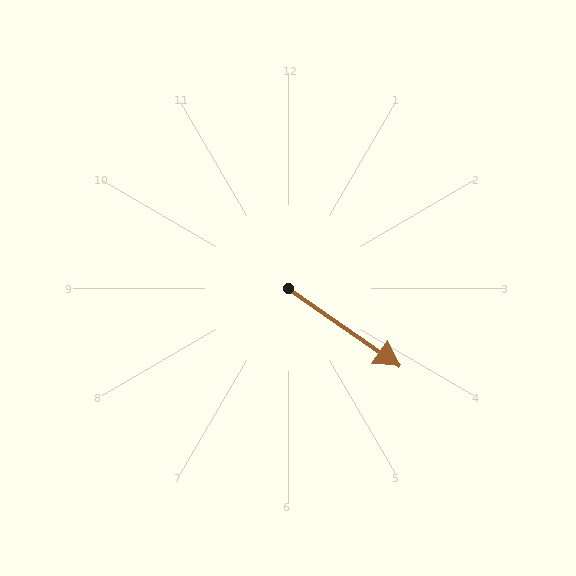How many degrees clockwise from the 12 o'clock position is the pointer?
Approximately 125 degrees.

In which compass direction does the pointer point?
Southeast.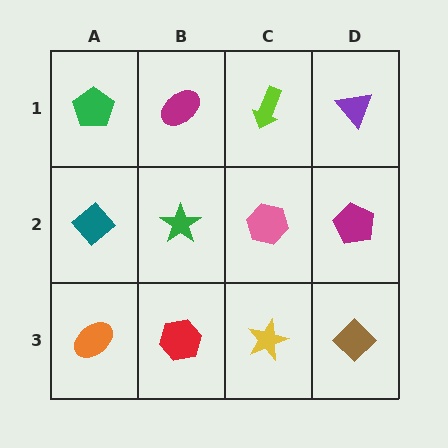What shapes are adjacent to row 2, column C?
A lime arrow (row 1, column C), a yellow star (row 3, column C), a green star (row 2, column B), a magenta pentagon (row 2, column D).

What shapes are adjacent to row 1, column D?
A magenta pentagon (row 2, column D), a lime arrow (row 1, column C).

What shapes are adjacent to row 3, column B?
A green star (row 2, column B), an orange ellipse (row 3, column A), a yellow star (row 3, column C).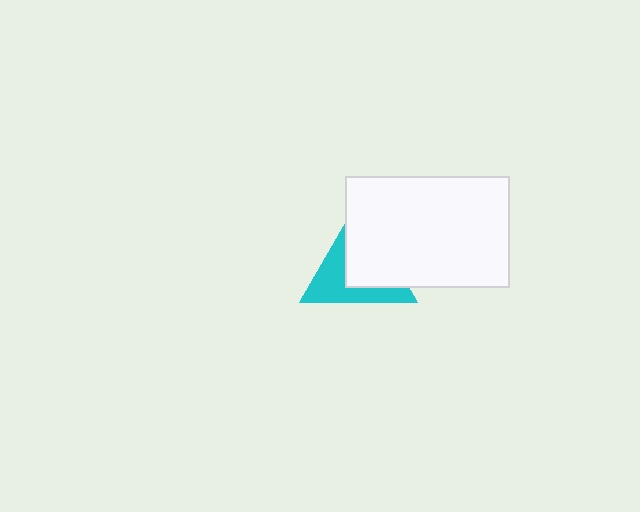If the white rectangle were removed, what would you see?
You would see the complete cyan triangle.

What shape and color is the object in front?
The object in front is a white rectangle.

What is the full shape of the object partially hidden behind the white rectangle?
The partially hidden object is a cyan triangle.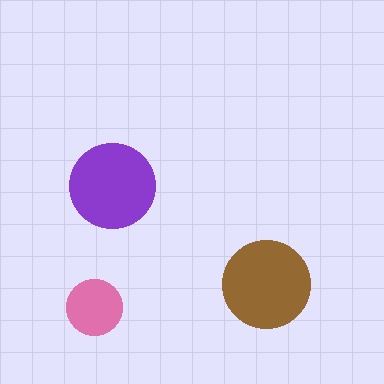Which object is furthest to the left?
The pink circle is leftmost.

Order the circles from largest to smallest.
the brown one, the purple one, the pink one.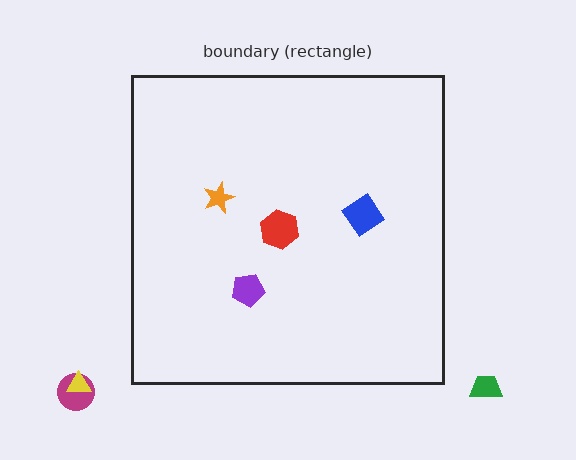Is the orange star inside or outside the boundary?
Inside.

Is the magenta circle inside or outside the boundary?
Outside.